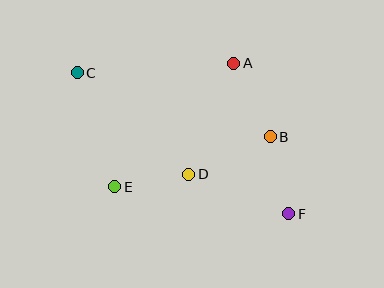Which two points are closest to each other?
Points D and E are closest to each other.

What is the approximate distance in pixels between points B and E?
The distance between B and E is approximately 163 pixels.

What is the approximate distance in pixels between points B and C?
The distance between B and C is approximately 203 pixels.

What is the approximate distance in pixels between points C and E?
The distance between C and E is approximately 120 pixels.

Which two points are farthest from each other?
Points C and F are farthest from each other.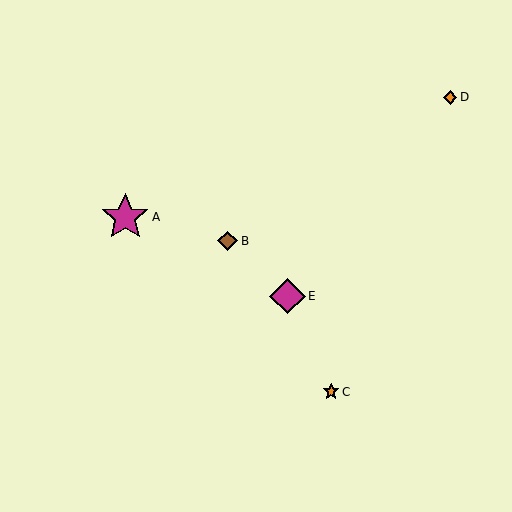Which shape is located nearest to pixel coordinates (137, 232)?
The magenta star (labeled A) at (125, 217) is nearest to that location.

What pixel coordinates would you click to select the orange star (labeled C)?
Click at (331, 392) to select the orange star C.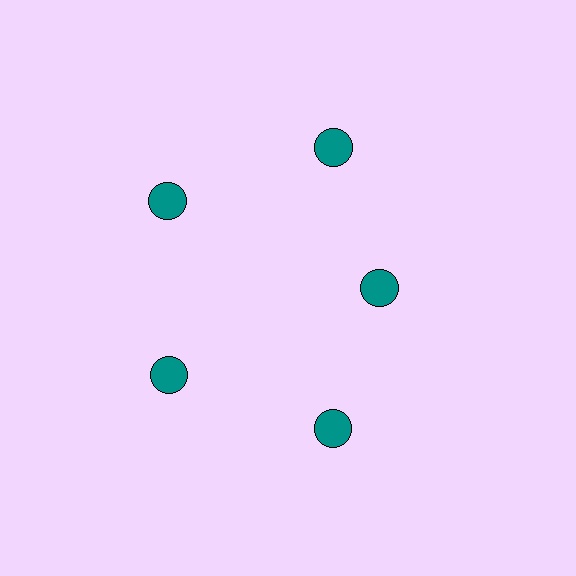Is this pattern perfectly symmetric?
No. The 5 teal circles are arranged in a ring, but one element near the 3 o'clock position is pulled inward toward the center, breaking the 5-fold rotational symmetry.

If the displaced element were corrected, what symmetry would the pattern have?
It would have 5-fold rotational symmetry — the pattern would map onto itself every 72 degrees.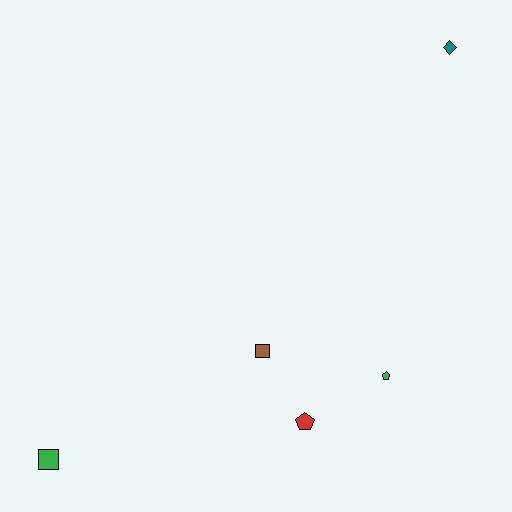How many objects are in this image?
There are 5 objects.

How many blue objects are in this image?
There are no blue objects.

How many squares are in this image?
There are 2 squares.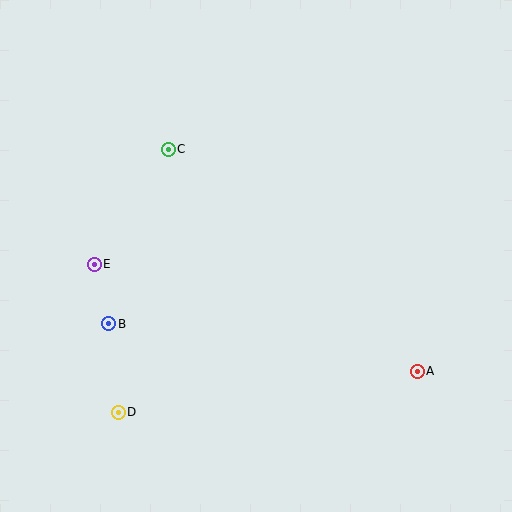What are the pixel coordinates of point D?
Point D is at (118, 412).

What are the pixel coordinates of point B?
Point B is at (109, 324).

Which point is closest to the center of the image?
Point C at (168, 149) is closest to the center.